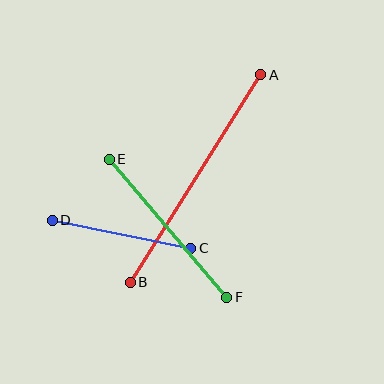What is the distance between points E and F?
The distance is approximately 181 pixels.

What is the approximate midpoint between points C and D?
The midpoint is at approximately (122, 234) pixels.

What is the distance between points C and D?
The distance is approximately 141 pixels.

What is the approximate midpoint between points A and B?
The midpoint is at approximately (196, 178) pixels.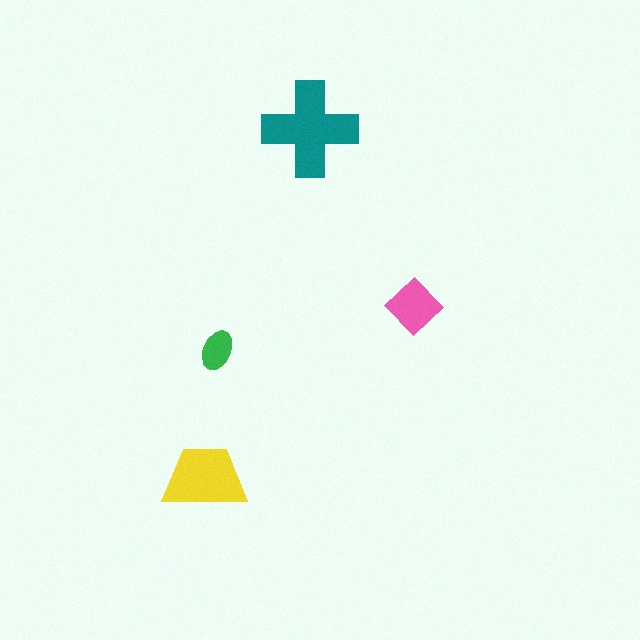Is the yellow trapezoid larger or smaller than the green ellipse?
Larger.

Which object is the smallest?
The green ellipse.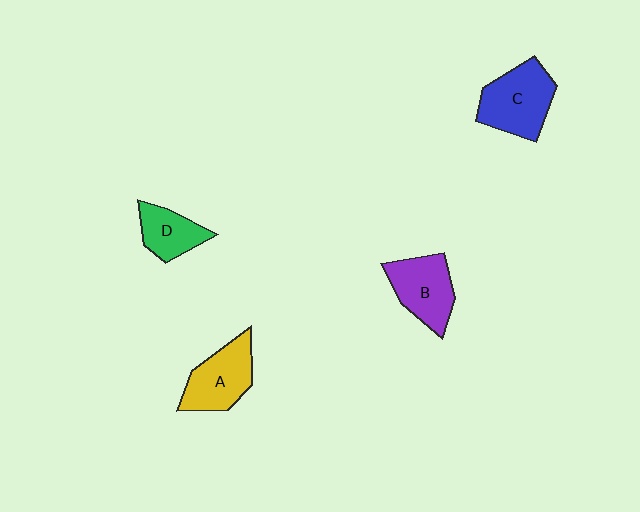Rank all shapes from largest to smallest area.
From largest to smallest: C (blue), A (yellow), B (purple), D (green).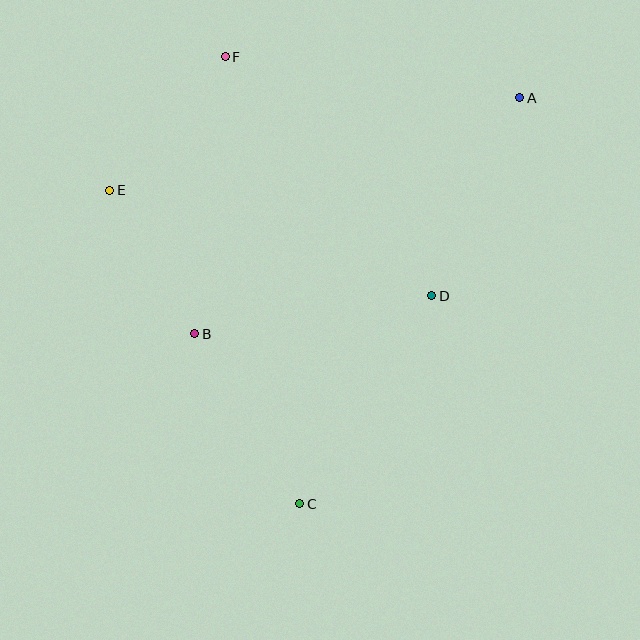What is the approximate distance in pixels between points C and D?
The distance between C and D is approximately 246 pixels.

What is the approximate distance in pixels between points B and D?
The distance between B and D is approximately 240 pixels.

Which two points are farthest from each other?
Points A and C are farthest from each other.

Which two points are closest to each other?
Points B and E are closest to each other.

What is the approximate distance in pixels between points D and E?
The distance between D and E is approximately 339 pixels.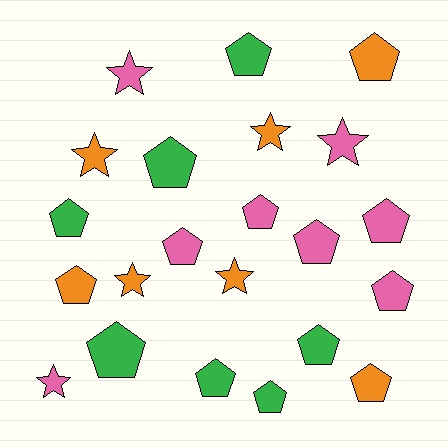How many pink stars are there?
There are 3 pink stars.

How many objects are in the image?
There are 22 objects.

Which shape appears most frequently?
Pentagon, with 15 objects.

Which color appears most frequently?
Pink, with 8 objects.